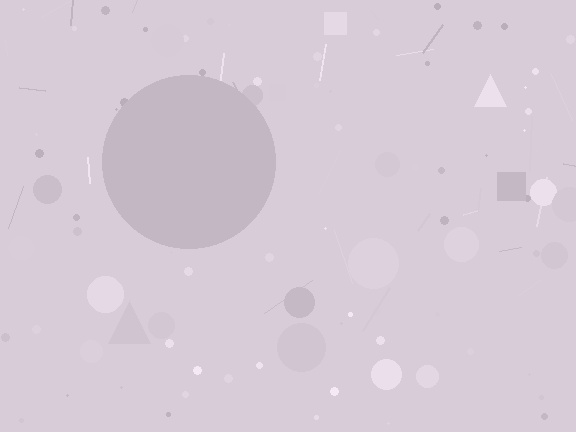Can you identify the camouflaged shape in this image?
The camouflaged shape is a circle.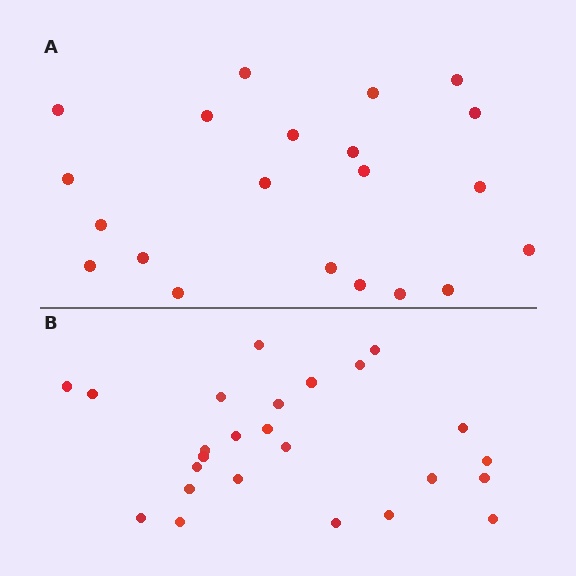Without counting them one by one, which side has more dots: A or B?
Region B (the bottom region) has more dots.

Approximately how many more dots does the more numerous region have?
Region B has about 4 more dots than region A.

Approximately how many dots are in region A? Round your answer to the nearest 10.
About 20 dots. (The exact count is 21, which rounds to 20.)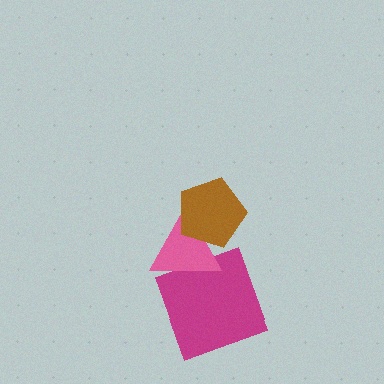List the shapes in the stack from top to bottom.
From top to bottom: the brown pentagon, the pink triangle, the magenta square.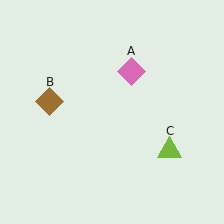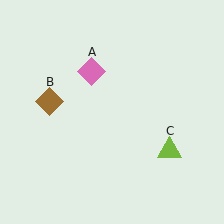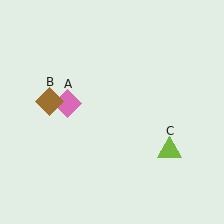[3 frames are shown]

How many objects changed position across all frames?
1 object changed position: pink diamond (object A).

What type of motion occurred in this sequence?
The pink diamond (object A) rotated counterclockwise around the center of the scene.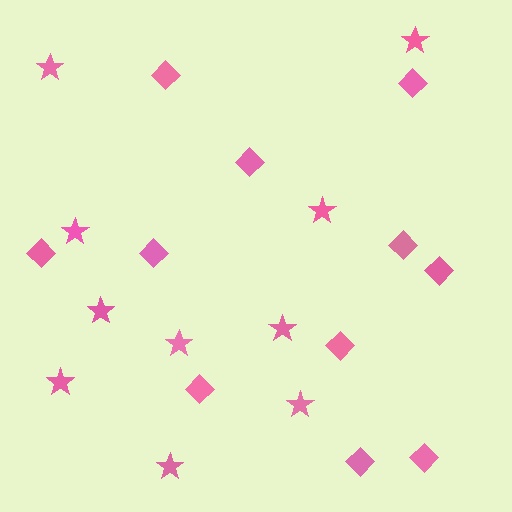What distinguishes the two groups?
There are 2 groups: one group of diamonds (11) and one group of stars (10).